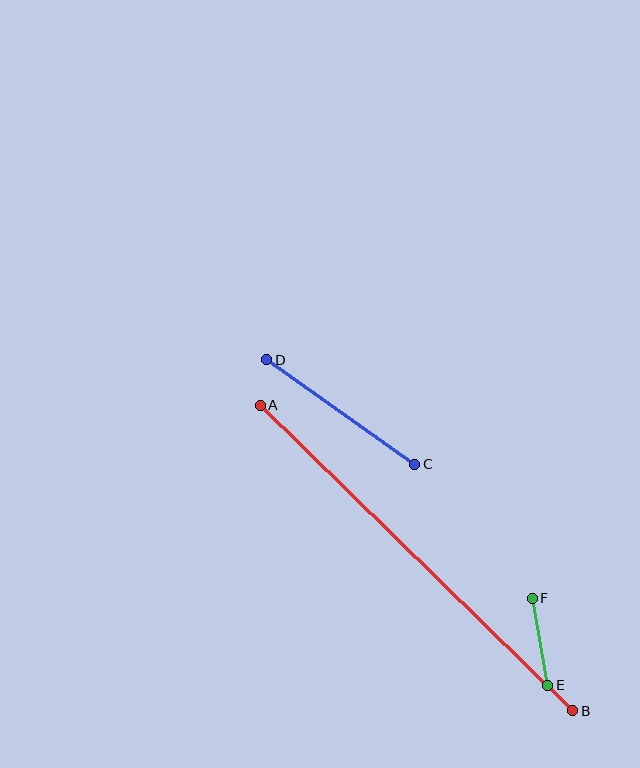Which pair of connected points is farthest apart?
Points A and B are farthest apart.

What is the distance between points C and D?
The distance is approximately 181 pixels.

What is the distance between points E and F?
The distance is approximately 88 pixels.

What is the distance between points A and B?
The distance is approximately 437 pixels.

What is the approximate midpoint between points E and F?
The midpoint is at approximately (540, 642) pixels.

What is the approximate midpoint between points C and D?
The midpoint is at approximately (341, 412) pixels.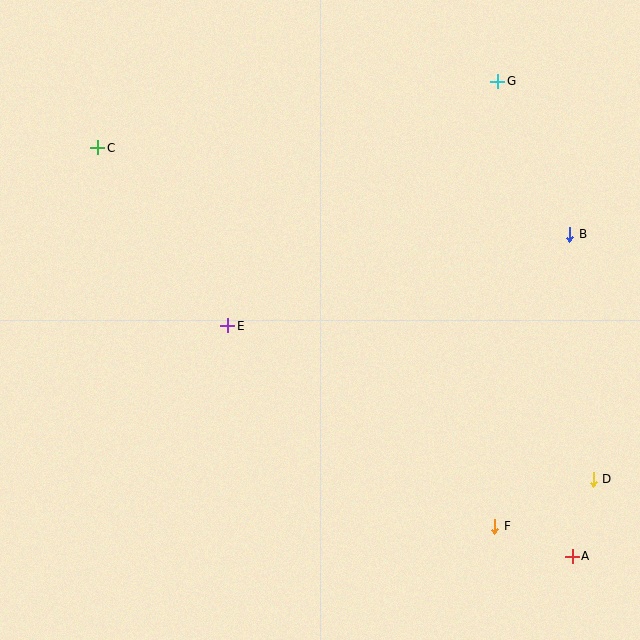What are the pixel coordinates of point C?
Point C is at (98, 148).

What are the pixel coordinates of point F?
Point F is at (495, 526).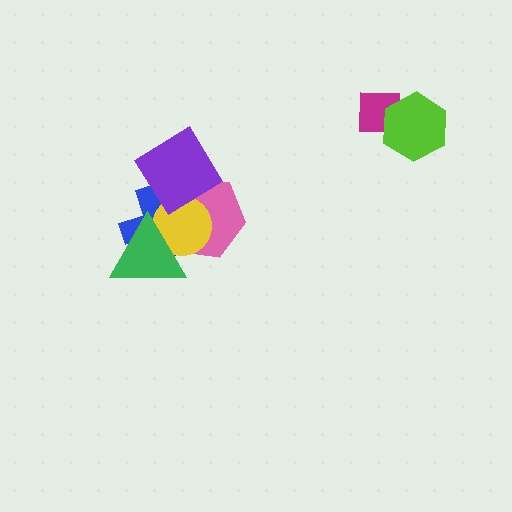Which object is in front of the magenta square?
The lime hexagon is in front of the magenta square.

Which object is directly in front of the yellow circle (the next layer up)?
The purple diamond is directly in front of the yellow circle.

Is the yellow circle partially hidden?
Yes, it is partially covered by another shape.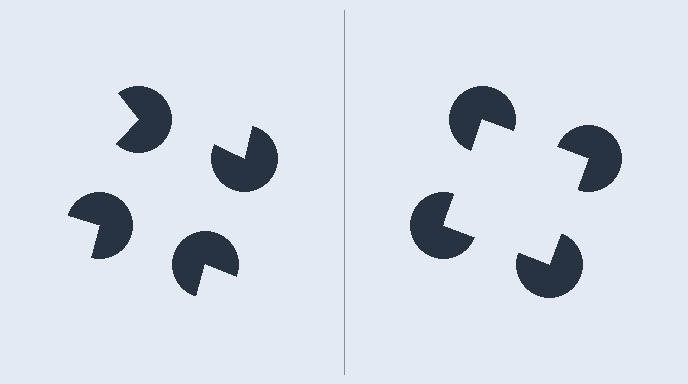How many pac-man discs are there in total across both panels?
8 — 4 on each side.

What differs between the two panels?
The pac-man discs are positioned identically on both sides; only the wedge orientations differ. On the right they align to a square; on the left they are misaligned.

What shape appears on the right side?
An illusory square.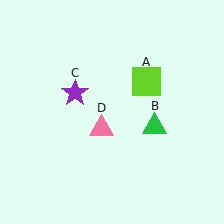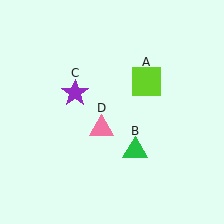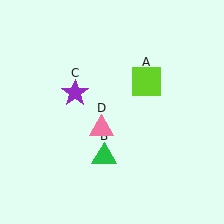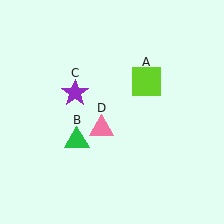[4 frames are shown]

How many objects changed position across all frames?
1 object changed position: green triangle (object B).